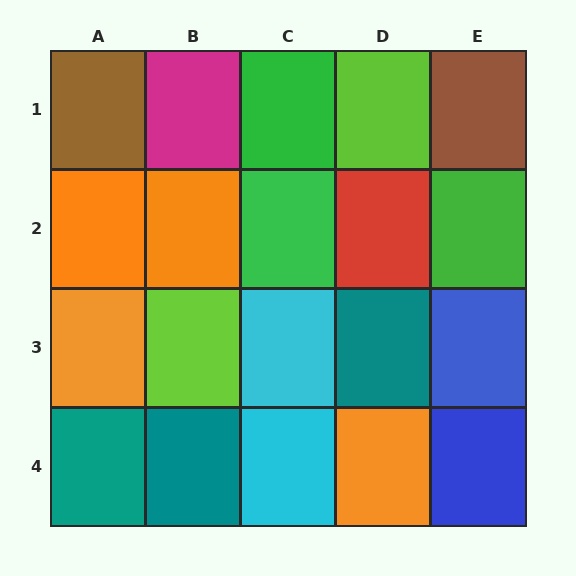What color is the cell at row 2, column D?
Red.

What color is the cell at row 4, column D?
Orange.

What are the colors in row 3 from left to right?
Orange, lime, cyan, teal, blue.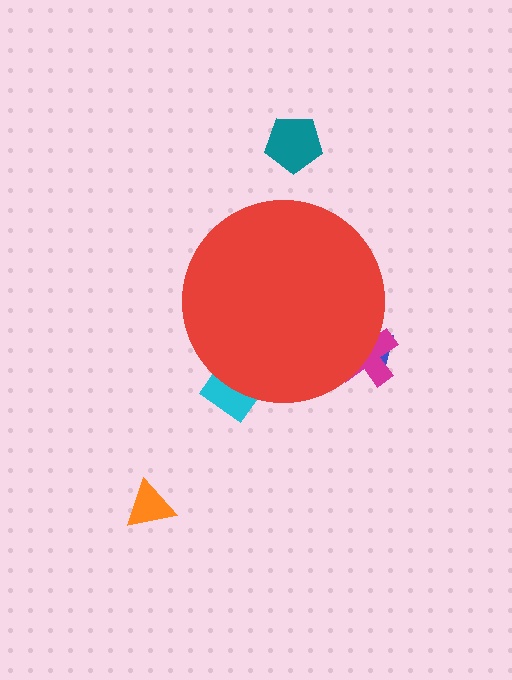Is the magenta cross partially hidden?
Yes, the magenta cross is partially hidden behind the red circle.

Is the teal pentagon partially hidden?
No, the teal pentagon is fully visible.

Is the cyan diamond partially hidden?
Yes, the cyan diamond is partially hidden behind the red circle.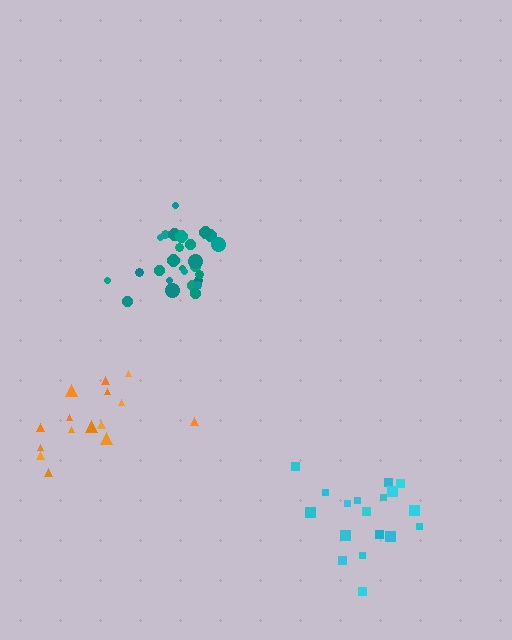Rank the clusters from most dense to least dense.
teal, cyan, orange.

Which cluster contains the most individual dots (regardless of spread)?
Teal (26).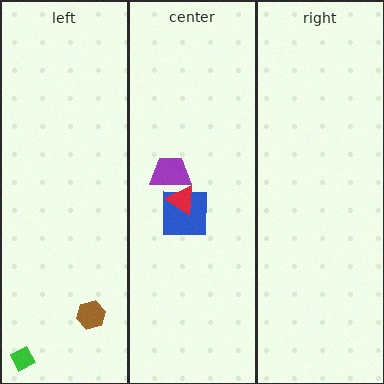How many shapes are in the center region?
3.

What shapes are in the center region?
The blue square, the purple trapezoid, the red triangle.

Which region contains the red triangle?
The center region.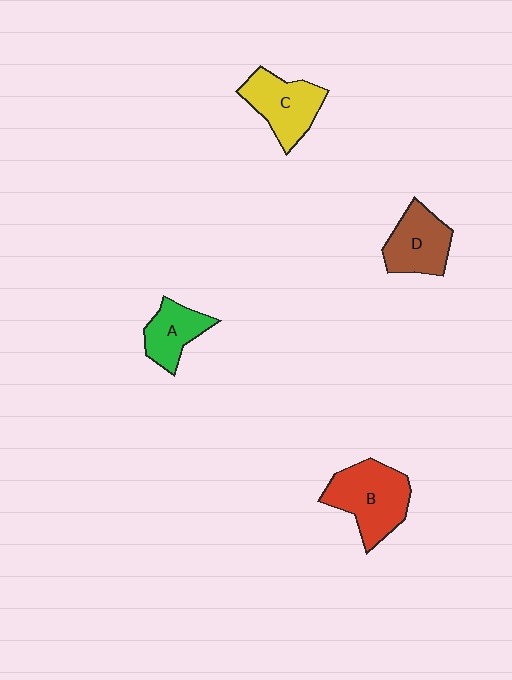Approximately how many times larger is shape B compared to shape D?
Approximately 1.3 times.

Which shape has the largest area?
Shape B (red).